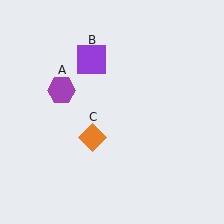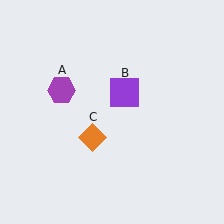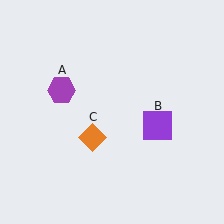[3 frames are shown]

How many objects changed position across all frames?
1 object changed position: purple square (object B).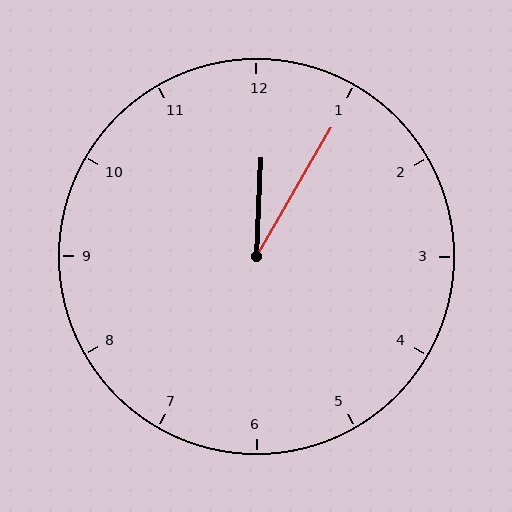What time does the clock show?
12:05.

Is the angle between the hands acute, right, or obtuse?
It is acute.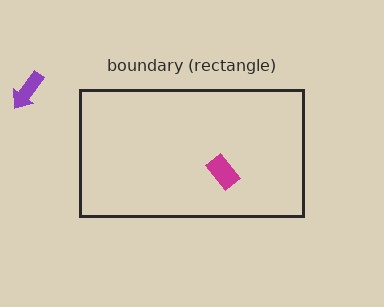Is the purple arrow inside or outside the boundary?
Outside.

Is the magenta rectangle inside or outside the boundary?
Inside.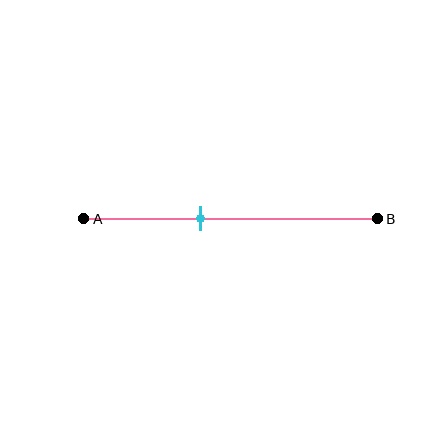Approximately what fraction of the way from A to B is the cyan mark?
The cyan mark is approximately 40% of the way from A to B.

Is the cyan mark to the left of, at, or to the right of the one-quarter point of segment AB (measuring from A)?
The cyan mark is to the right of the one-quarter point of segment AB.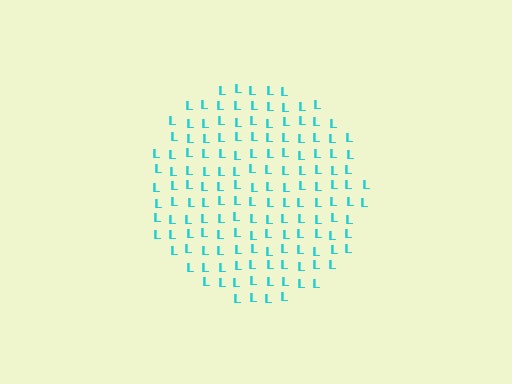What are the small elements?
The small elements are letter L's.